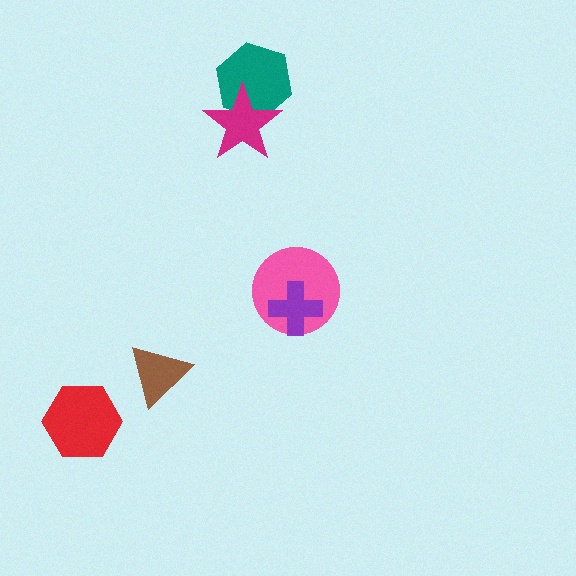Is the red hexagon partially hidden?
No, no other shape covers it.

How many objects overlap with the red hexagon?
0 objects overlap with the red hexagon.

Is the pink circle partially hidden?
Yes, it is partially covered by another shape.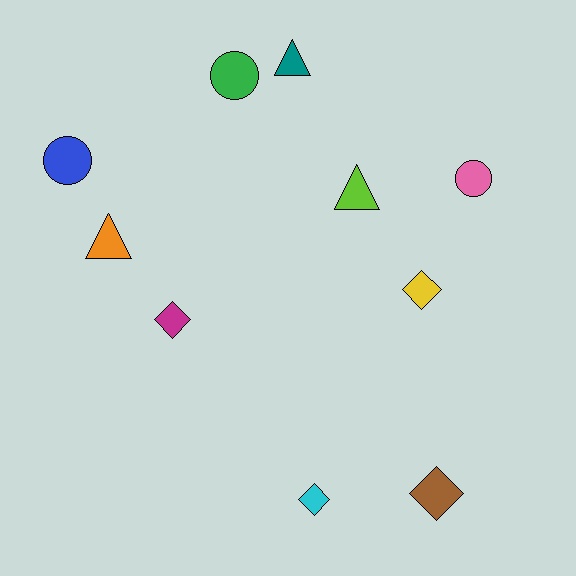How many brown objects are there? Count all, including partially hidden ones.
There is 1 brown object.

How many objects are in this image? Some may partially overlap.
There are 10 objects.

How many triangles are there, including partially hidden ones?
There are 3 triangles.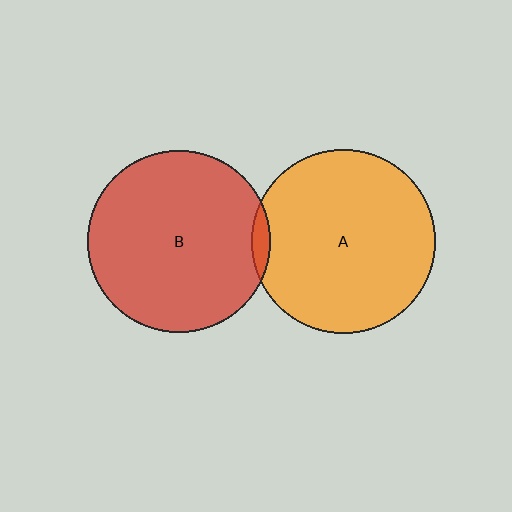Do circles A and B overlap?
Yes.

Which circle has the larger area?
Circle A (orange).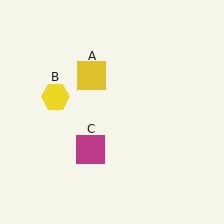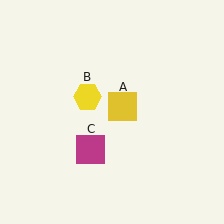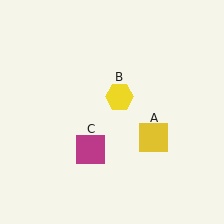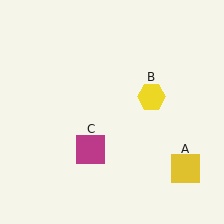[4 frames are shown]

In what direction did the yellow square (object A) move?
The yellow square (object A) moved down and to the right.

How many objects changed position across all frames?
2 objects changed position: yellow square (object A), yellow hexagon (object B).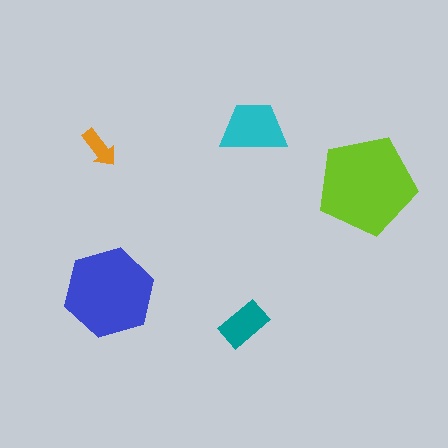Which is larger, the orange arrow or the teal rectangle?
The teal rectangle.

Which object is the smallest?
The orange arrow.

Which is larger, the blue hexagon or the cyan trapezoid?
The blue hexagon.